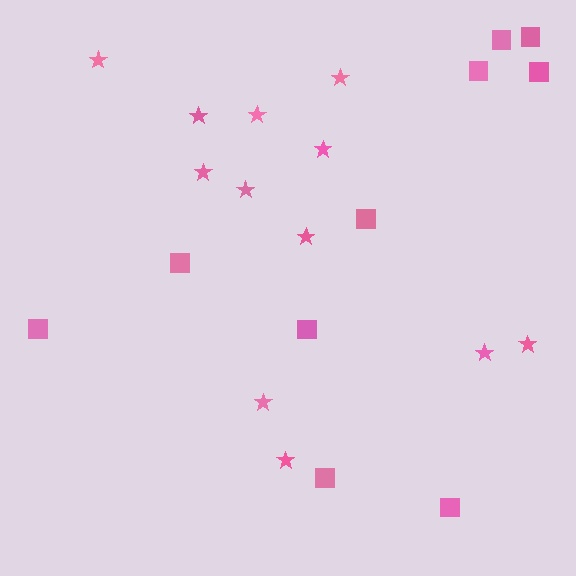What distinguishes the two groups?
There are 2 groups: one group of stars (12) and one group of squares (10).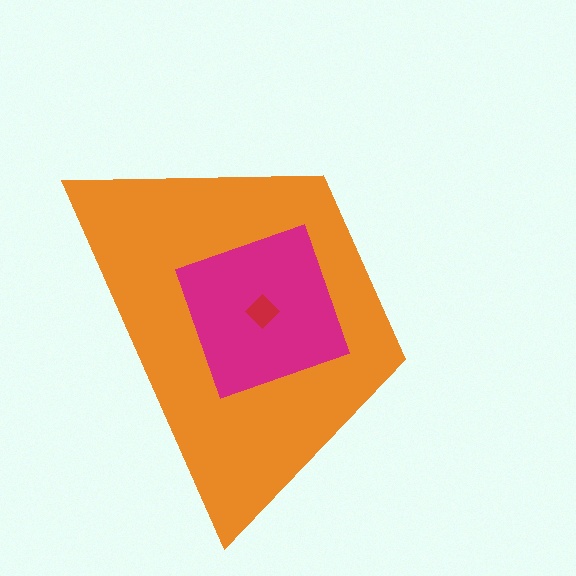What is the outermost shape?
The orange trapezoid.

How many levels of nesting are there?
3.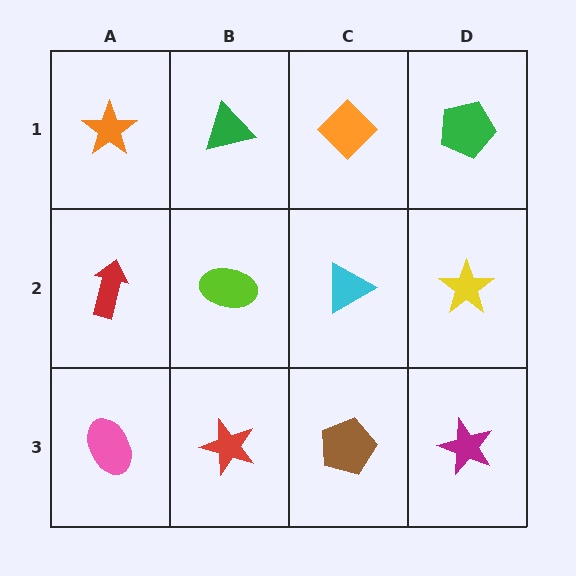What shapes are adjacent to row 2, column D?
A green pentagon (row 1, column D), a magenta star (row 3, column D), a cyan triangle (row 2, column C).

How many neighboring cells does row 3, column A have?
2.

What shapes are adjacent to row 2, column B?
A green triangle (row 1, column B), a red star (row 3, column B), a red arrow (row 2, column A), a cyan triangle (row 2, column C).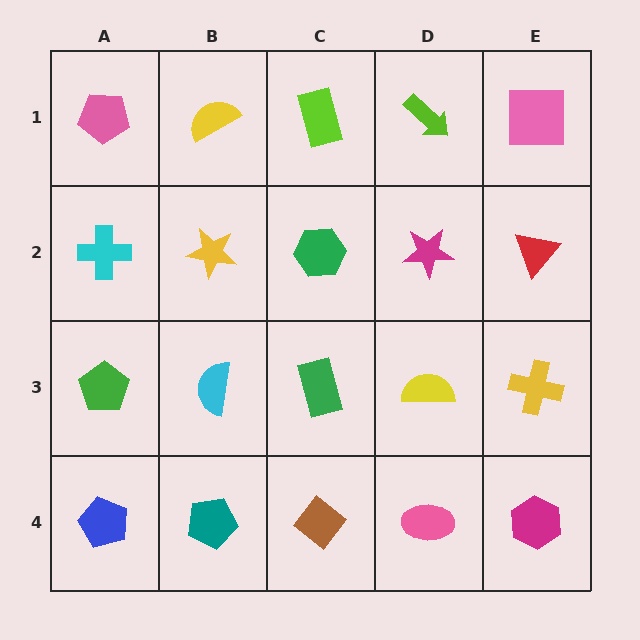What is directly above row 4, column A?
A green pentagon.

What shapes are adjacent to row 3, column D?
A magenta star (row 2, column D), a pink ellipse (row 4, column D), a green rectangle (row 3, column C), a yellow cross (row 3, column E).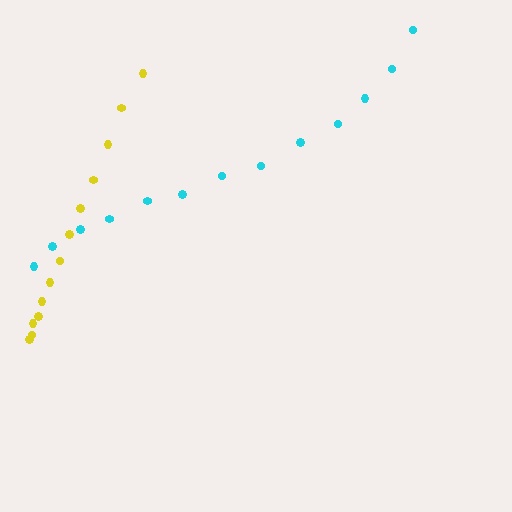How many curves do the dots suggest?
There are 2 distinct paths.